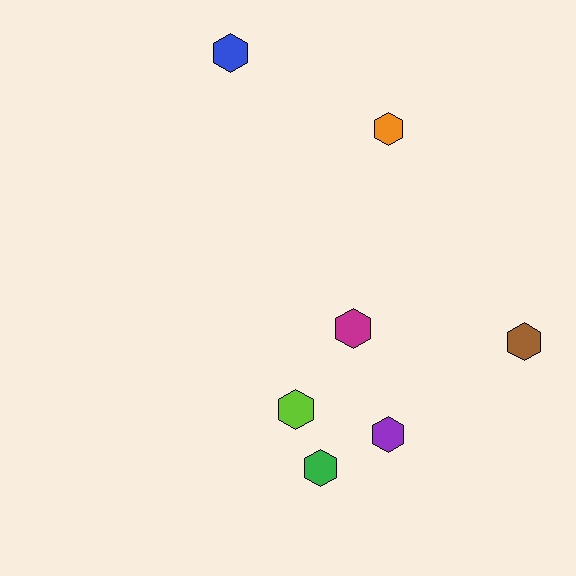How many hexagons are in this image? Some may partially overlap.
There are 7 hexagons.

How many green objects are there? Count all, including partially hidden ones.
There is 1 green object.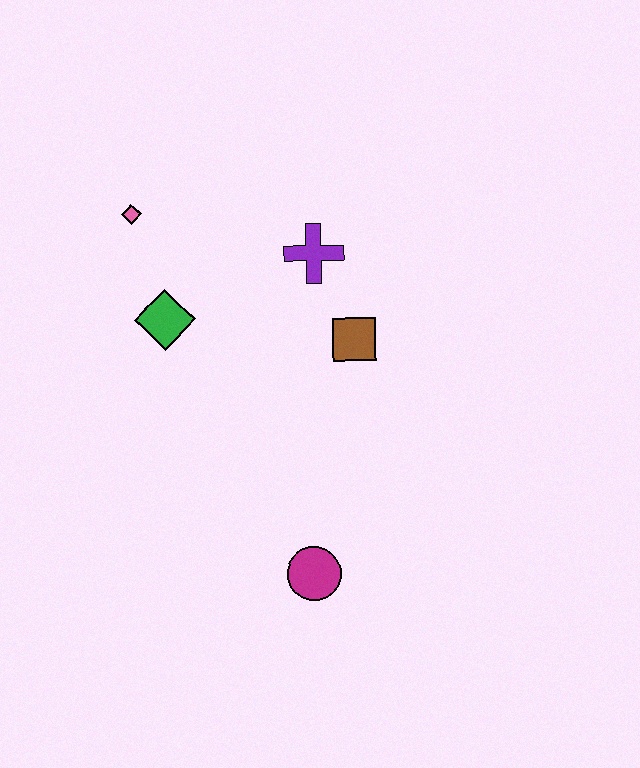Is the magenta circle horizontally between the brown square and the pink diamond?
Yes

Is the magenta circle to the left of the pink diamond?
No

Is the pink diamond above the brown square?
Yes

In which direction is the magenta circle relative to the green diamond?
The magenta circle is below the green diamond.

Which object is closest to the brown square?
The purple cross is closest to the brown square.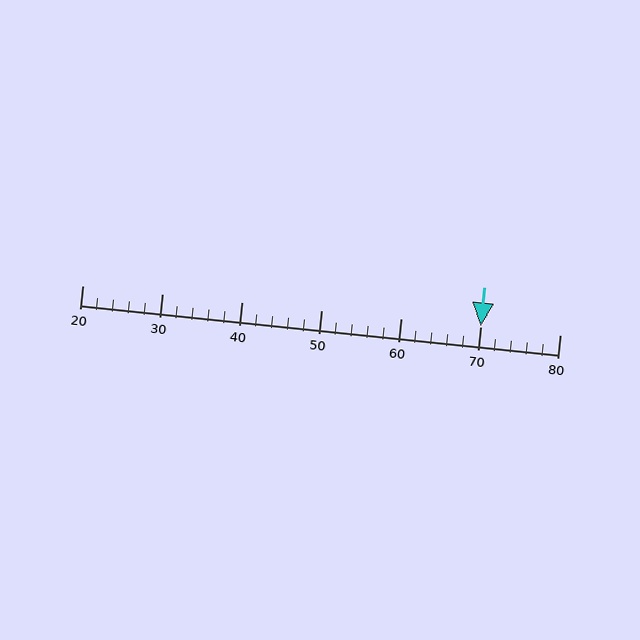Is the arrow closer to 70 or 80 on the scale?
The arrow is closer to 70.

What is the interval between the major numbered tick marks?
The major tick marks are spaced 10 units apart.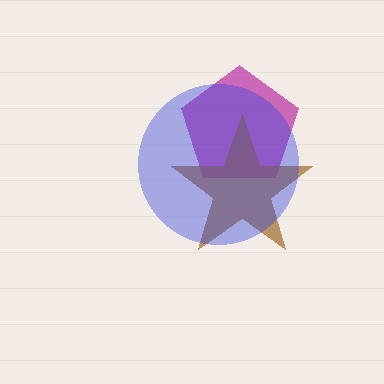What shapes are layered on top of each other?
The layered shapes are: a magenta pentagon, a brown star, a blue circle.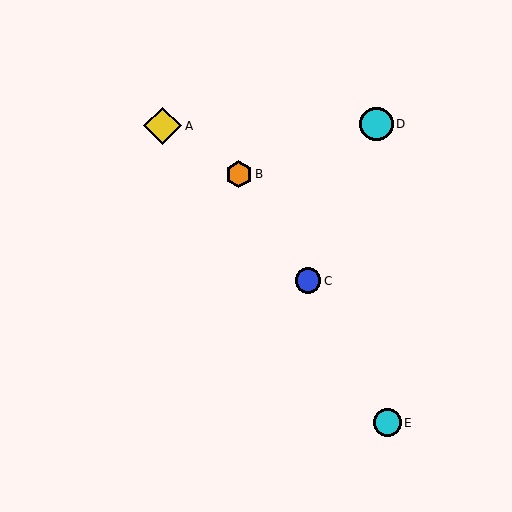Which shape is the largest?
The yellow diamond (labeled A) is the largest.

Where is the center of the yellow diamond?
The center of the yellow diamond is at (163, 126).